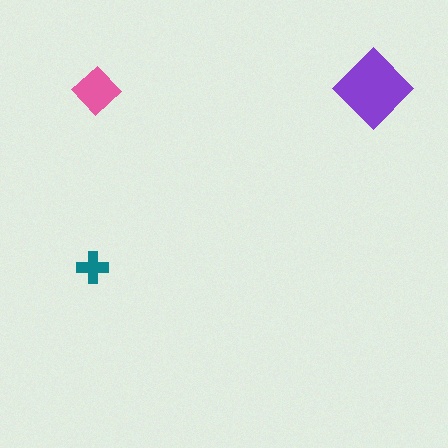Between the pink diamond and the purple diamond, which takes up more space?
The purple diamond.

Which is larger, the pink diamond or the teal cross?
The pink diamond.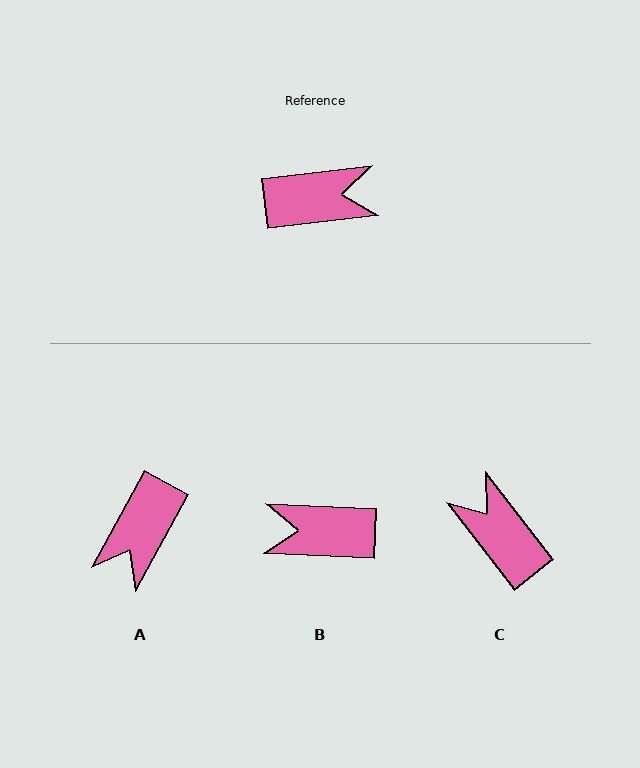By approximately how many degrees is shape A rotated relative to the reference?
Approximately 125 degrees clockwise.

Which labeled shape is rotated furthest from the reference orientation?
B, about 171 degrees away.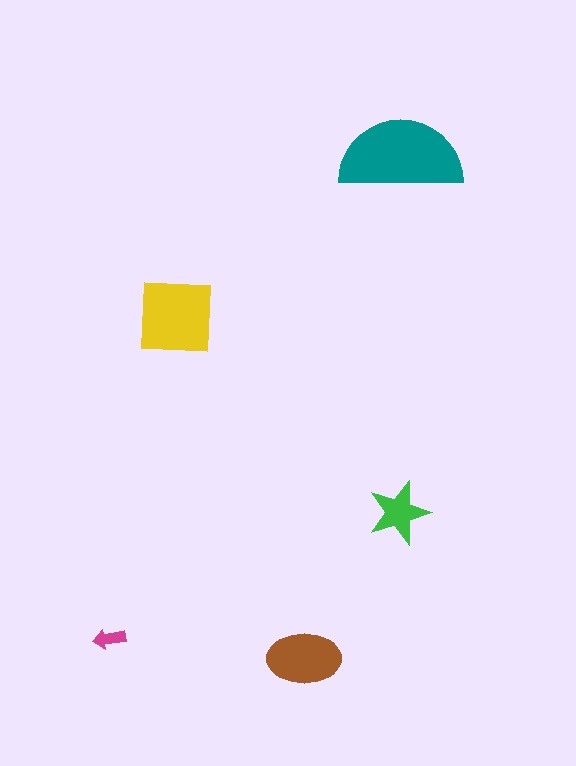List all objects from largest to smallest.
The teal semicircle, the yellow square, the brown ellipse, the green star, the magenta arrow.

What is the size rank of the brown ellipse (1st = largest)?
3rd.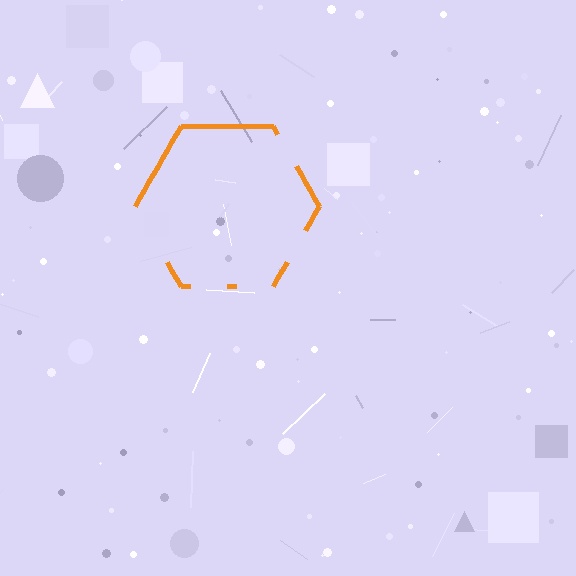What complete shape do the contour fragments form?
The contour fragments form a hexagon.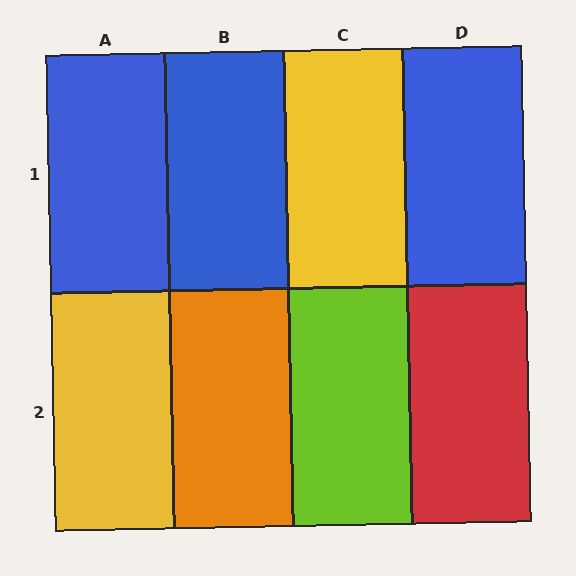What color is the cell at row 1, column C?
Yellow.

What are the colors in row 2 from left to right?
Yellow, orange, lime, red.